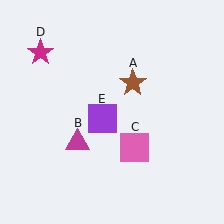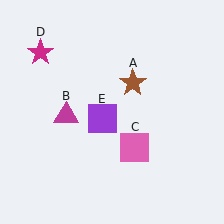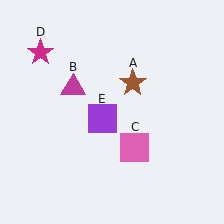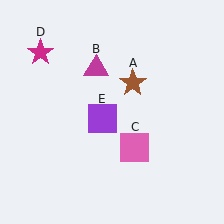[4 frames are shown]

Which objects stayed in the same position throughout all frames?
Brown star (object A) and pink square (object C) and magenta star (object D) and purple square (object E) remained stationary.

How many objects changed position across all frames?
1 object changed position: magenta triangle (object B).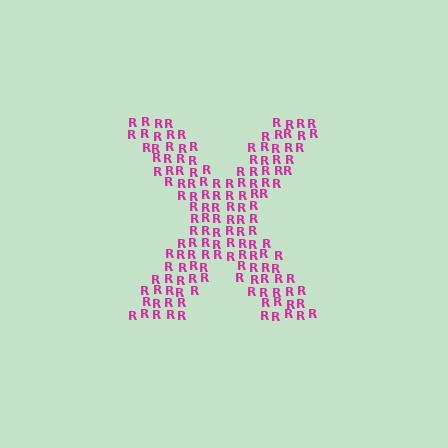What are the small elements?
The small elements are letter R's.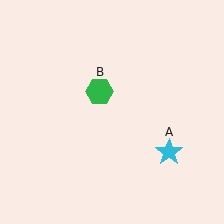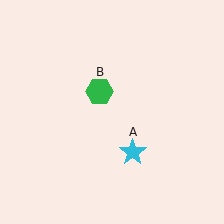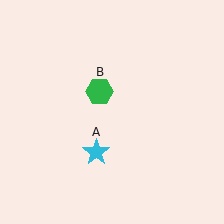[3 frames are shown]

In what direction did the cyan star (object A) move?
The cyan star (object A) moved left.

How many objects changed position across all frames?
1 object changed position: cyan star (object A).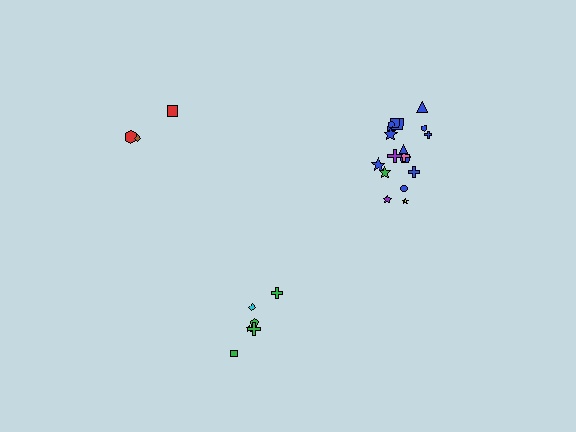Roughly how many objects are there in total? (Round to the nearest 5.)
Roughly 25 objects in total.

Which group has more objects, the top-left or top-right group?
The top-right group.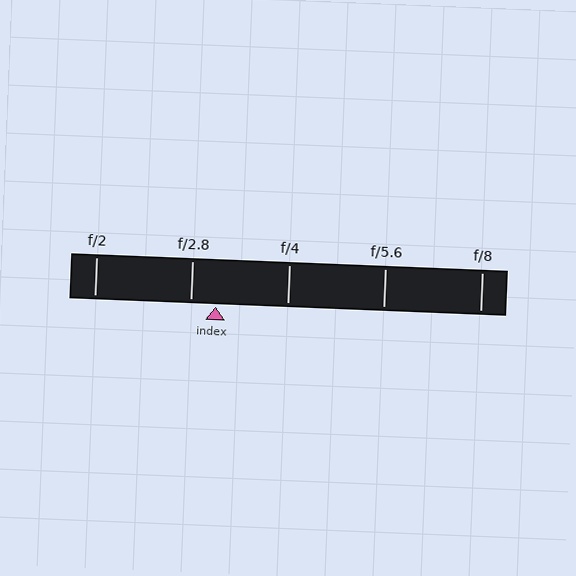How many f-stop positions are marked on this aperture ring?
There are 5 f-stop positions marked.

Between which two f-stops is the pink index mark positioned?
The index mark is between f/2.8 and f/4.